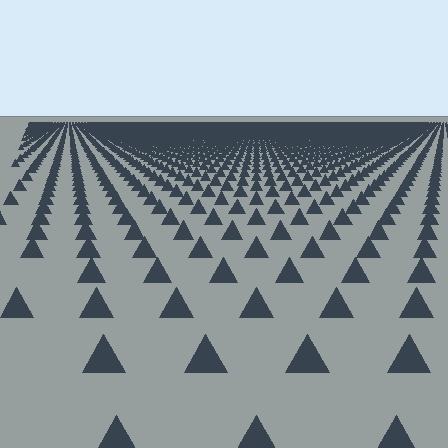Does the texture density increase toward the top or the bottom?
Density increases toward the top.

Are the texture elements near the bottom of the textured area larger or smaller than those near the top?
Larger. Near the bottom, elements are closer to the viewer and appear at a bigger on-screen size.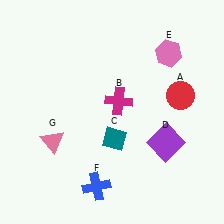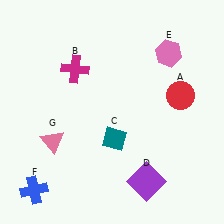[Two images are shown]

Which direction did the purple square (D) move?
The purple square (D) moved down.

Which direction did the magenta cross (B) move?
The magenta cross (B) moved left.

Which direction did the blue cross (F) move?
The blue cross (F) moved left.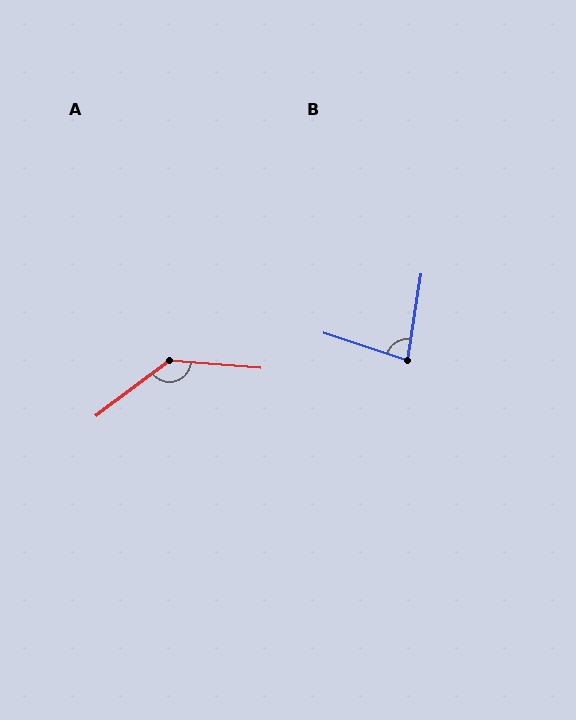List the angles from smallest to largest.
B (81°), A (139°).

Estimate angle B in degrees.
Approximately 81 degrees.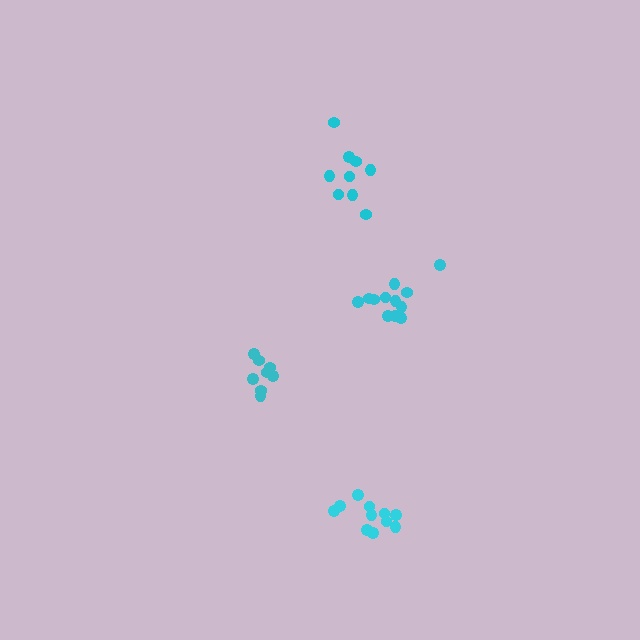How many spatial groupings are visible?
There are 4 spatial groupings.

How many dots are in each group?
Group 1: 9 dots, Group 2: 8 dots, Group 3: 11 dots, Group 4: 12 dots (40 total).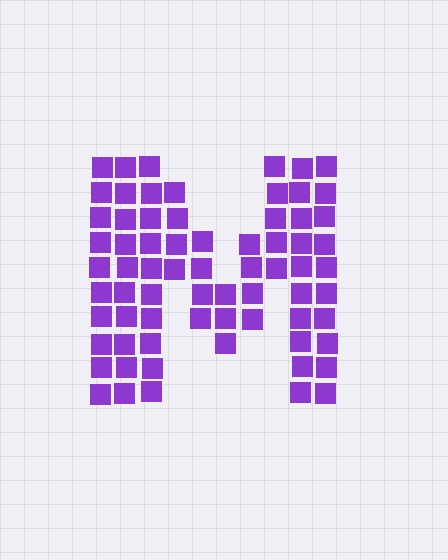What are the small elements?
The small elements are squares.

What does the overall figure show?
The overall figure shows the letter M.